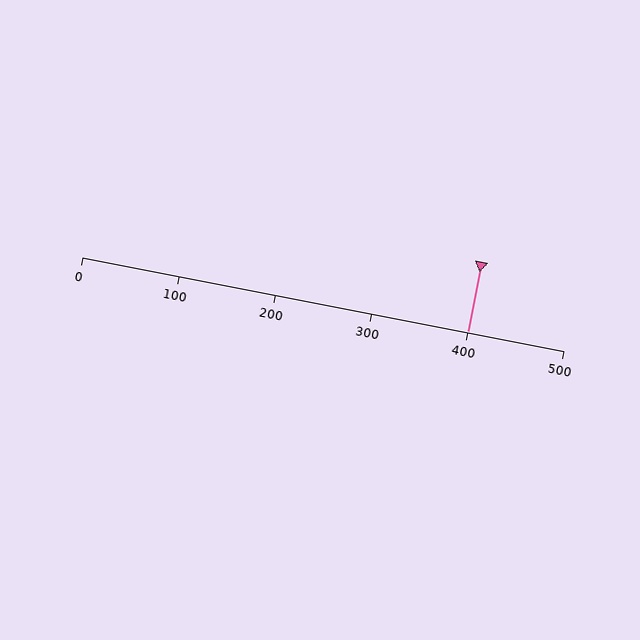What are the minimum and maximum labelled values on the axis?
The axis runs from 0 to 500.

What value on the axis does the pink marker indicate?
The marker indicates approximately 400.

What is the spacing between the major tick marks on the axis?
The major ticks are spaced 100 apart.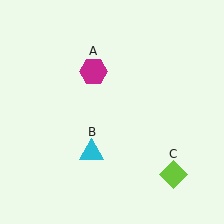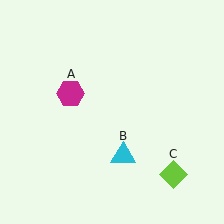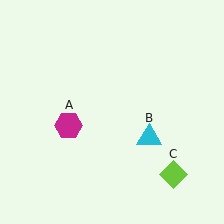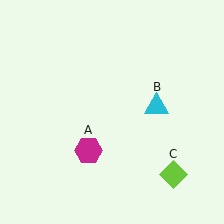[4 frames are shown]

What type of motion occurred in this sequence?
The magenta hexagon (object A), cyan triangle (object B) rotated counterclockwise around the center of the scene.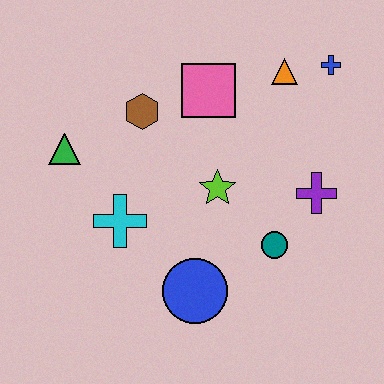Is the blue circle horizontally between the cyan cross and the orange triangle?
Yes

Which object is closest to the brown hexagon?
The pink square is closest to the brown hexagon.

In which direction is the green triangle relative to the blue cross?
The green triangle is to the left of the blue cross.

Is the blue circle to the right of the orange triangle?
No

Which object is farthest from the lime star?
The blue cross is farthest from the lime star.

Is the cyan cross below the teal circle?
No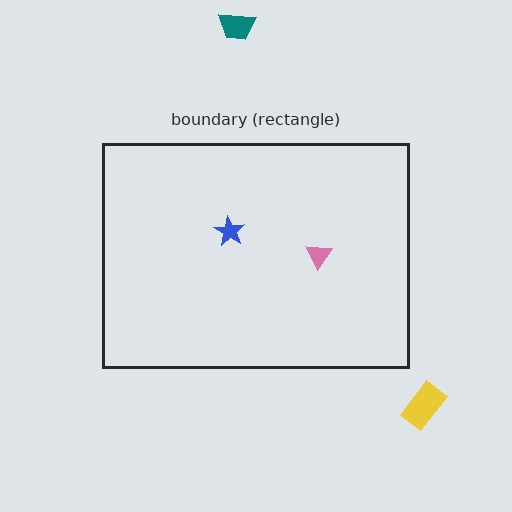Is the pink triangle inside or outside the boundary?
Inside.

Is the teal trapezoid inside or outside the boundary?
Outside.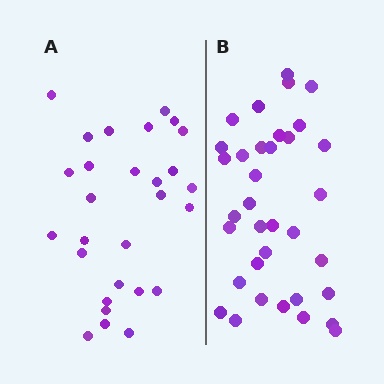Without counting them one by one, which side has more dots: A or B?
Region B (the right region) has more dots.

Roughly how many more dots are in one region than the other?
Region B has roughly 8 or so more dots than region A.